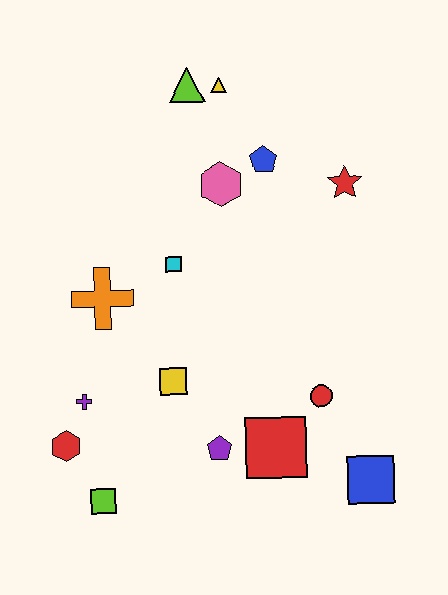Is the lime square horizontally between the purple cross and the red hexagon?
No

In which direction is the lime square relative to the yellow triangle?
The lime square is below the yellow triangle.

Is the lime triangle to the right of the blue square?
No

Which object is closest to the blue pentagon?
The pink hexagon is closest to the blue pentagon.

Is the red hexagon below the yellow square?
Yes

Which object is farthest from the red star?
The lime square is farthest from the red star.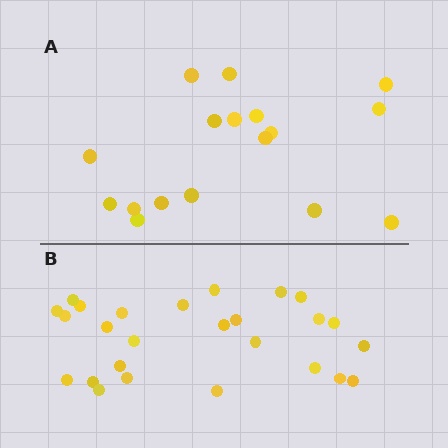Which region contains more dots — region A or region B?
Region B (the bottom region) has more dots.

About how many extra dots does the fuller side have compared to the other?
Region B has roughly 8 or so more dots than region A.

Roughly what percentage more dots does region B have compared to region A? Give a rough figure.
About 55% more.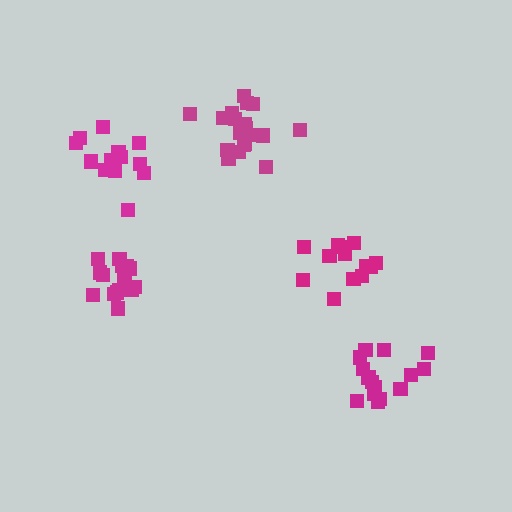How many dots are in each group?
Group 1: 13 dots, Group 2: 19 dots, Group 3: 15 dots, Group 4: 13 dots, Group 5: 16 dots (76 total).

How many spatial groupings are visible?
There are 5 spatial groupings.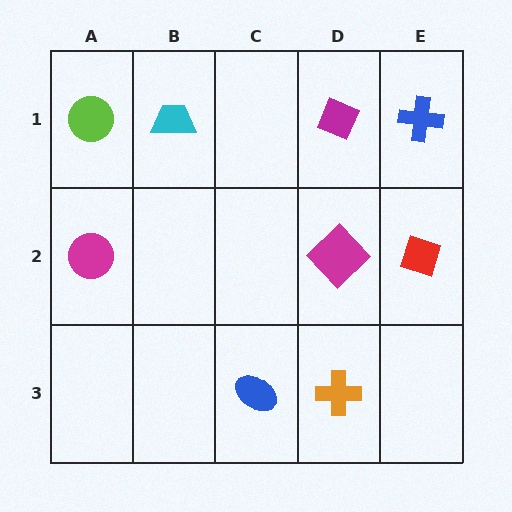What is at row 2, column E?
A red diamond.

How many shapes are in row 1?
4 shapes.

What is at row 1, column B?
A cyan trapezoid.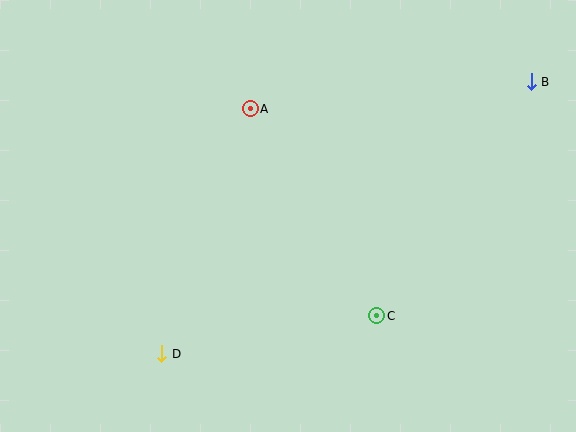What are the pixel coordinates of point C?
Point C is at (377, 316).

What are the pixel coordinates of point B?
Point B is at (531, 82).